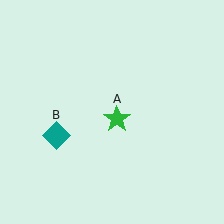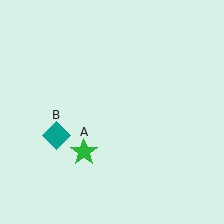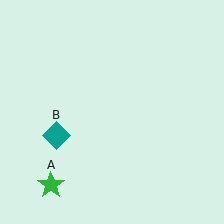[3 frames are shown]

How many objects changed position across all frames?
1 object changed position: green star (object A).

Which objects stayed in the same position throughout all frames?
Teal diamond (object B) remained stationary.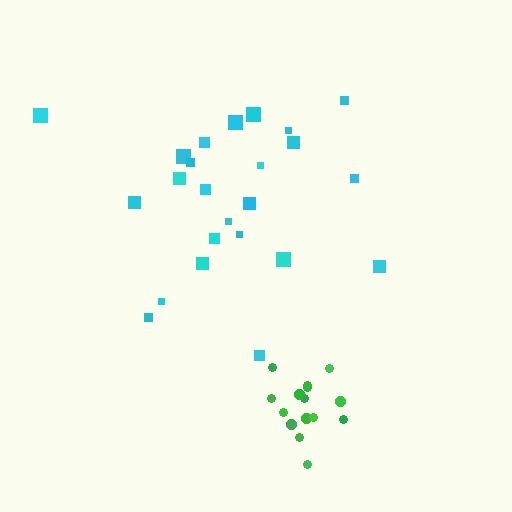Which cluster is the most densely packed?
Green.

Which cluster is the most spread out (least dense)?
Cyan.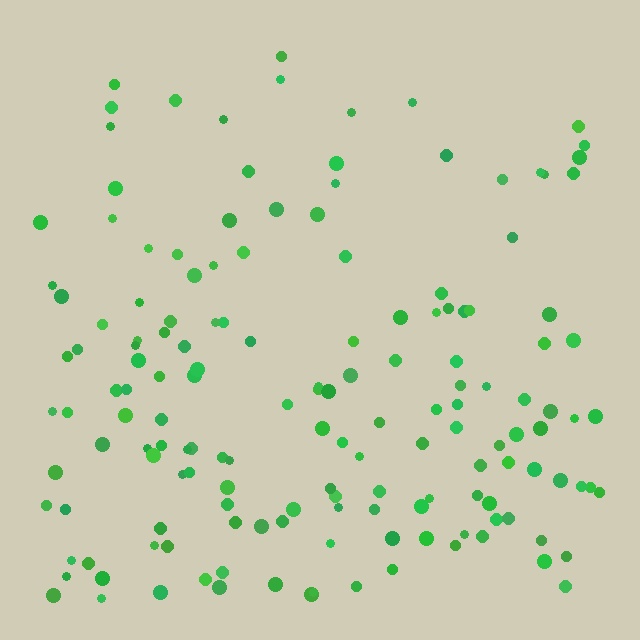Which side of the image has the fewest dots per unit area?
The top.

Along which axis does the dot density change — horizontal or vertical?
Vertical.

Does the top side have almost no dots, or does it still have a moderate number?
Still a moderate number, just noticeably fewer than the bottom.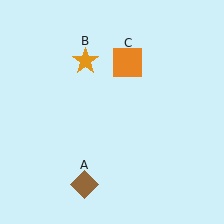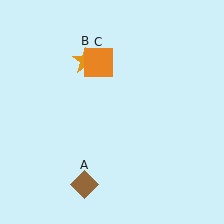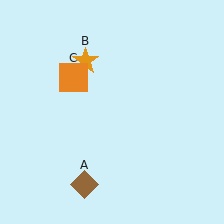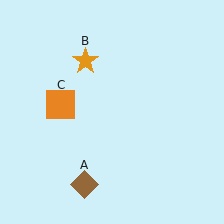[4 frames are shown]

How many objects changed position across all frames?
1 object changed position: orange square (object C).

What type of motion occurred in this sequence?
The orange square (object C) rotated counterclockwise around the center of the scene.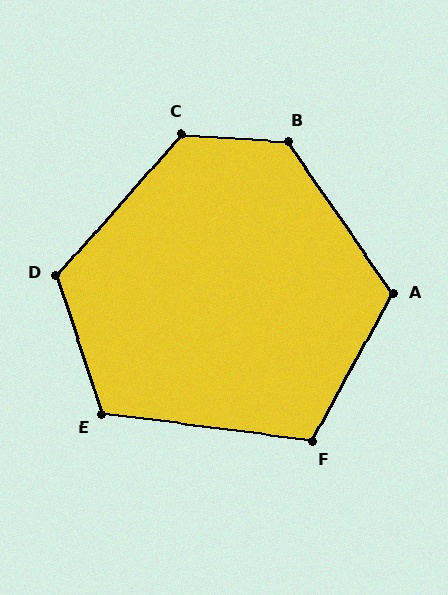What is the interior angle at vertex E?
Approximately 116 degrees (obtuse).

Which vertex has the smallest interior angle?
F, at approximately 111 degrees.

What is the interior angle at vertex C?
Approximately 127 degrees (obtuse).